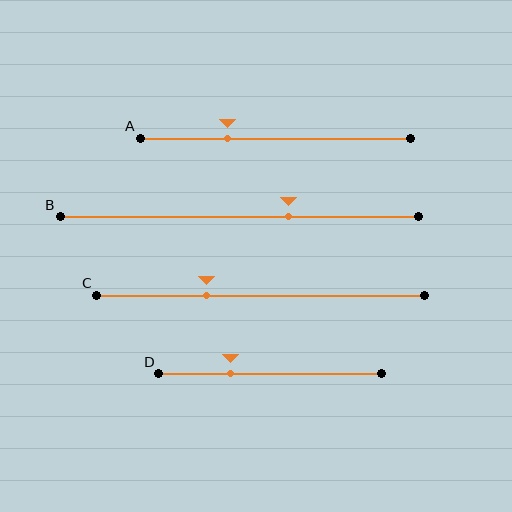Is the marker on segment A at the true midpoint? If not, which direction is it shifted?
No, the marker on segment A is shifted to the left by about 18% of the segment length.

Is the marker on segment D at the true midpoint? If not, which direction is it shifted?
No, the marker on segment D is shifted to the left by about 18% of the segment length.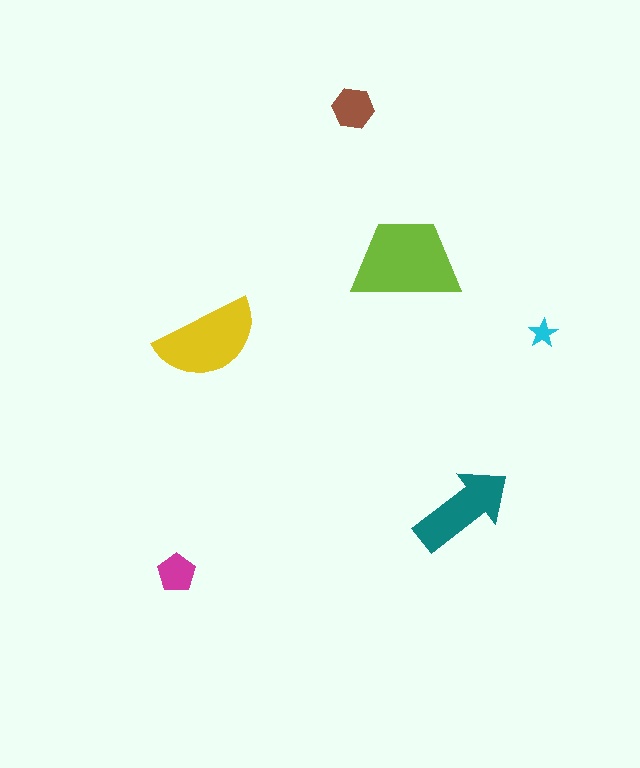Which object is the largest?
The lime trapezoid.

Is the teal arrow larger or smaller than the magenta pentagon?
Larger.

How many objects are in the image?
There are 6 objects in the image.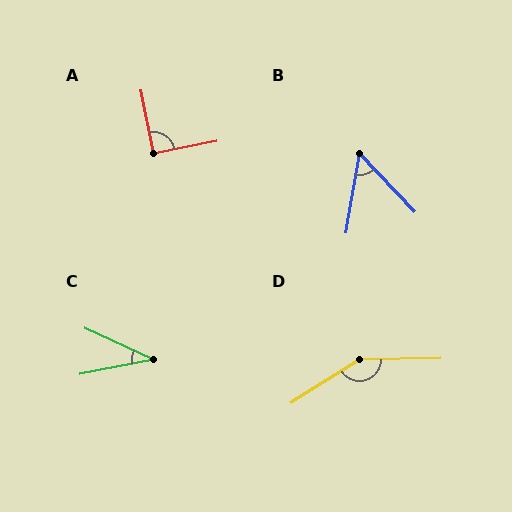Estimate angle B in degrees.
Approximately 53 degrees.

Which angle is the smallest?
C, at approximately 36 degrees.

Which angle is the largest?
D, at approximately 149 degrees.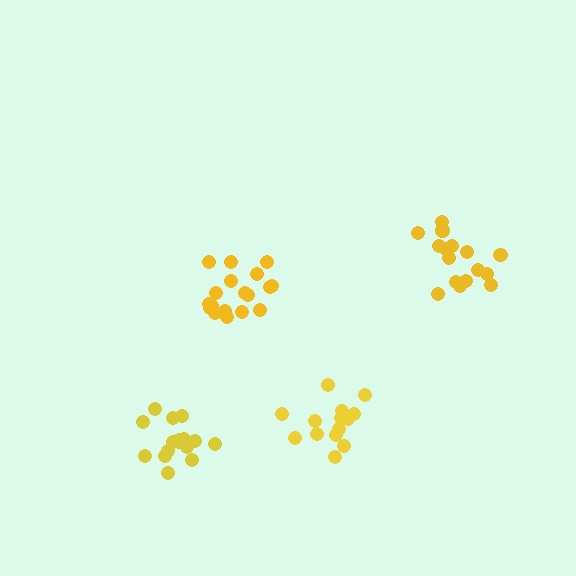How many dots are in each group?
Group 1: 18 dots, Group 2: 14 dots, Group 3: 16 dots, Group 4: 16 dots (64 total).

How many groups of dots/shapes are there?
There are 4 groups.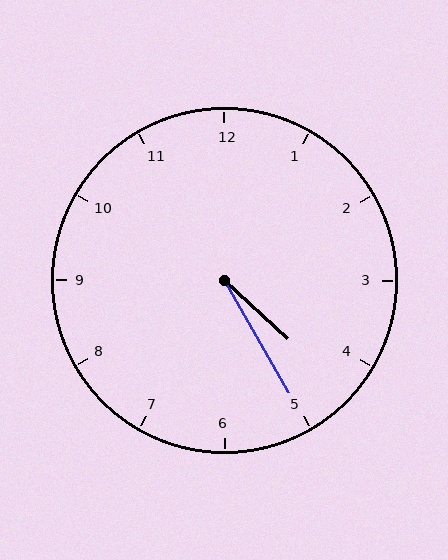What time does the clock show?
4:25.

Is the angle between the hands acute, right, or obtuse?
It is acute.